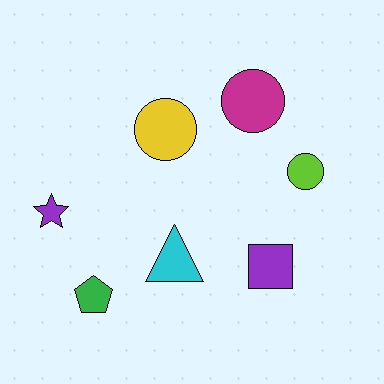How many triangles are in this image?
There is 1 triangle.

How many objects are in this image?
There are 7 objects.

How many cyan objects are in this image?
There is 1 cyan object.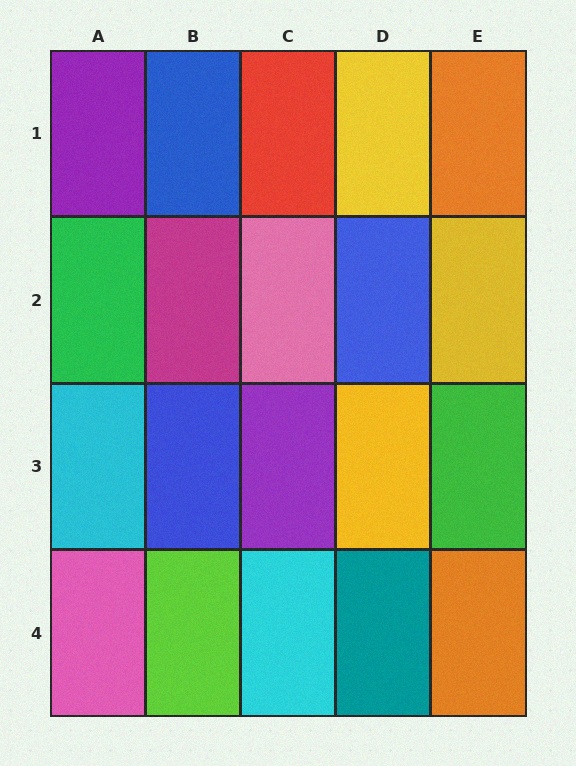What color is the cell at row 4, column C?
Cyan.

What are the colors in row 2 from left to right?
Green, magenta, pink, blue, yellow.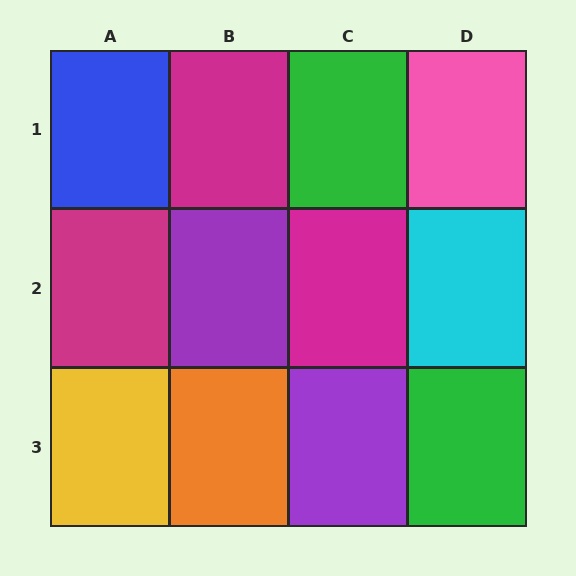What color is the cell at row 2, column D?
Cyan.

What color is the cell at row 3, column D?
Green.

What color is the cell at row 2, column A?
Magenta.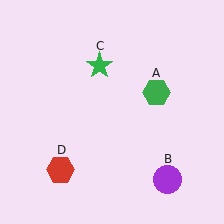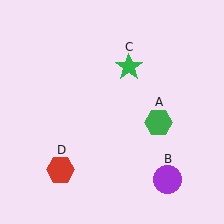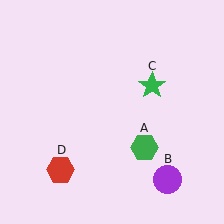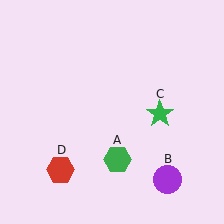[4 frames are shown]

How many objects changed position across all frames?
2 objects changed position: green hexagon (object A), green star (object C).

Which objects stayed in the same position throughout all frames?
Purple circle (object B) and red hexagon (object D) remained stationary.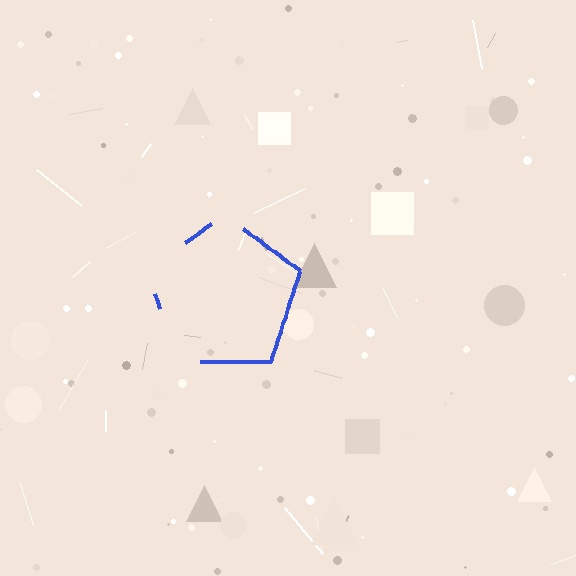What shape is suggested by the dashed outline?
The dashed outline suggests a pentagon.